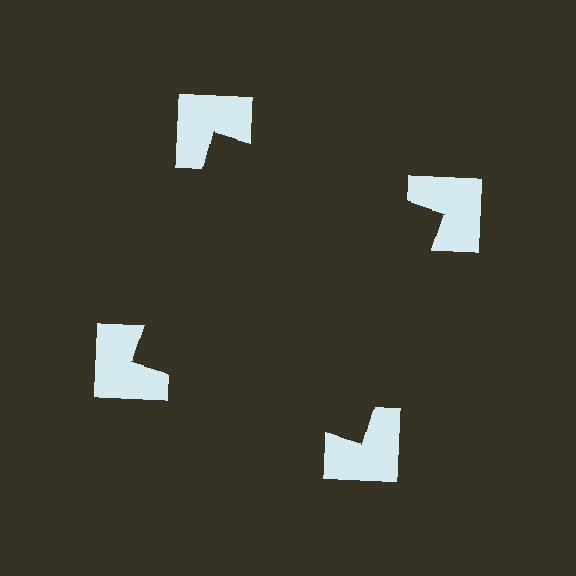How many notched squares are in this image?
There are 4 — one at each vertex of the illusory square.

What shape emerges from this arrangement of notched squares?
An illusory square — its edges are inferred from the aligned wedge cuts in the notched squares, not physically drawn.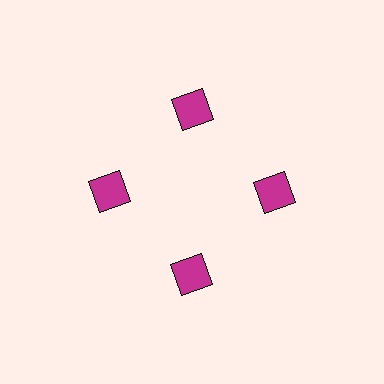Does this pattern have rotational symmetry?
Yes, this pattern has 4-fold rotational symmetry. It looks the same after rotating 90 degrees around the center.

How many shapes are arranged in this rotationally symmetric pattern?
There are 4 shapes, arranged in 4 groups of 1.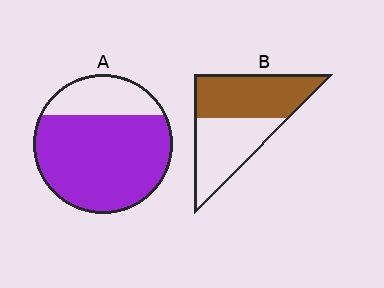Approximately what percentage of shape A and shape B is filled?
A is approximately 75% and B is approximately 55%.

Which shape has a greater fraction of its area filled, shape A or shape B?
Shape A.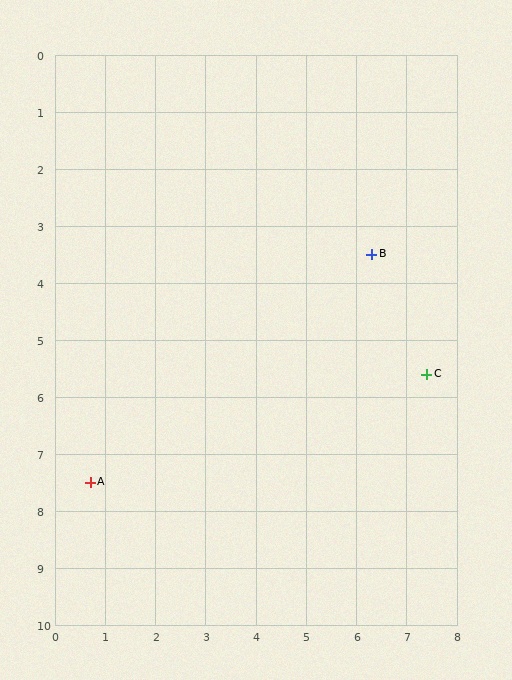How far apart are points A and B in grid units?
Points A and B are about 6.9 grid units apart.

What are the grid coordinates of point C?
Point C is at approximately (7.4, 5.6).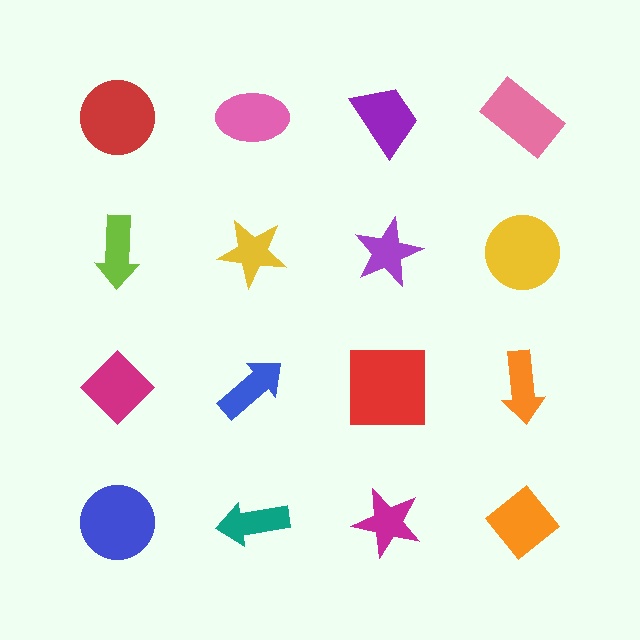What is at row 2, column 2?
A yellow star.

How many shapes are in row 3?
4 shapes.